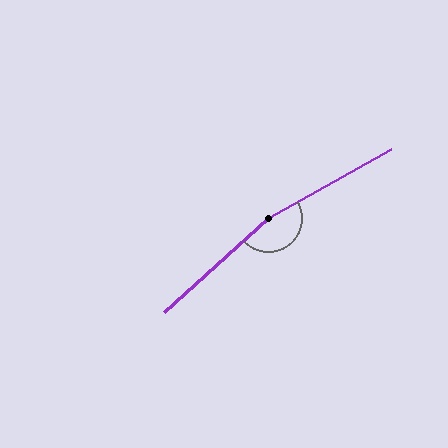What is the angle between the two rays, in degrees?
Approximately 167 degrees.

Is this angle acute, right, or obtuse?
It is obtuse.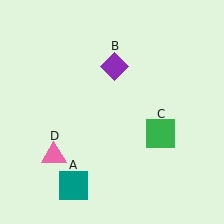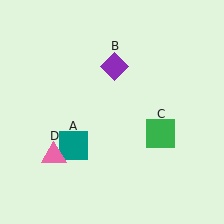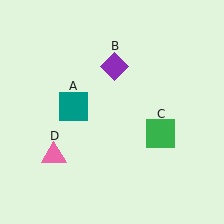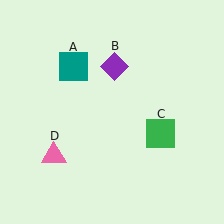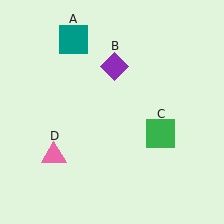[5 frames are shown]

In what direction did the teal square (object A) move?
The teal square (object A) moved up.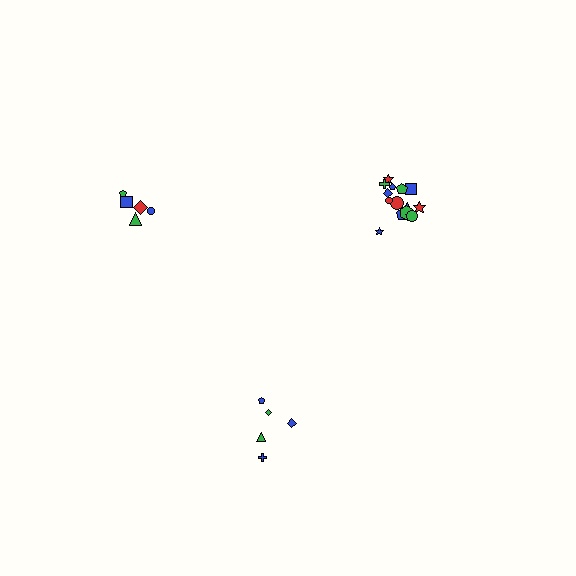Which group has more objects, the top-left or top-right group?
The top-right group.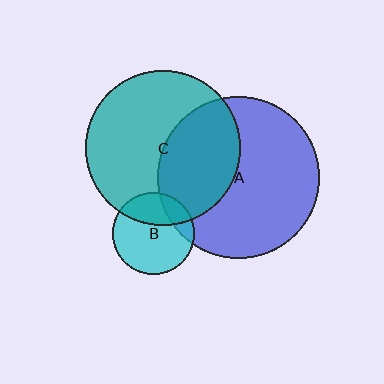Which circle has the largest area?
Circle A (blue).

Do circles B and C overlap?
Yes.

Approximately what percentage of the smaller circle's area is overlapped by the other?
Approximately 35%.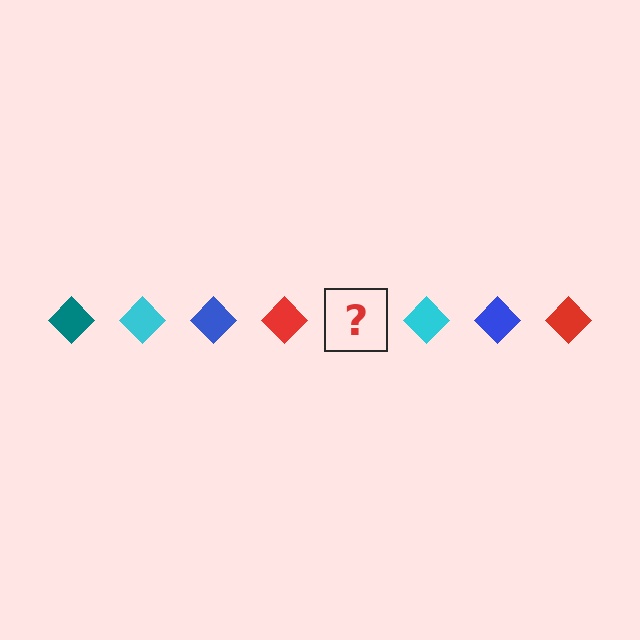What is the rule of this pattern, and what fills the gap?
The rule is that the pattern cycles through teal, cyan, blue, red diamonds. The gap should be filled with a teal diamond.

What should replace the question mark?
The question mark should be replaced with a teal diamond.